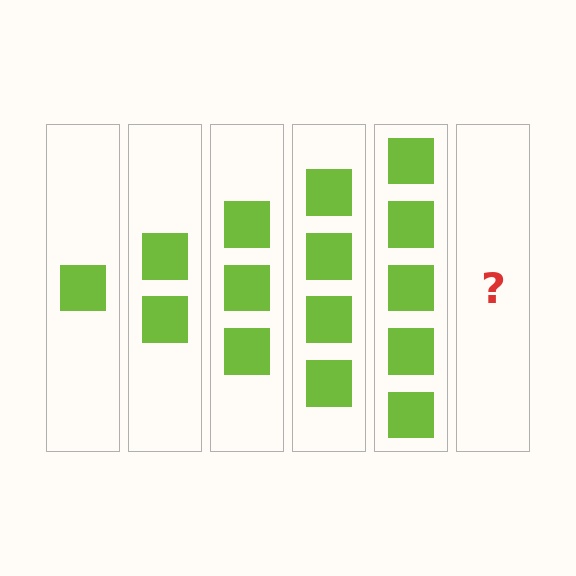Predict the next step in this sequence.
The next step is 6 squares.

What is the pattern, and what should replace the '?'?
The pattern is that each step adds one more square. The '?' should be 6 squares.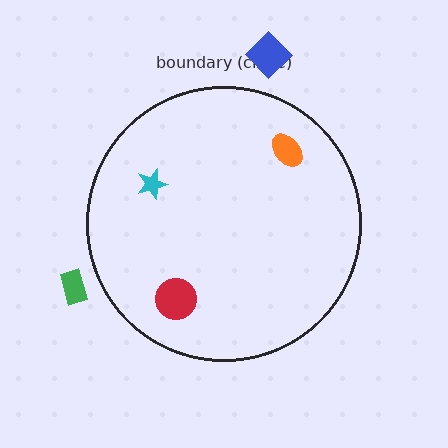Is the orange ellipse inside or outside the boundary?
Inside.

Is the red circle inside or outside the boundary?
Inside.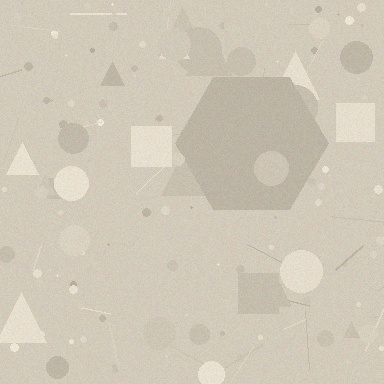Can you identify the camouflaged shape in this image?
The camouflaged shape is a hexagon.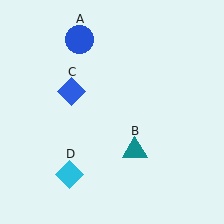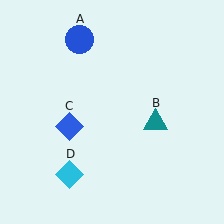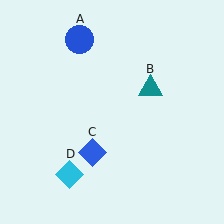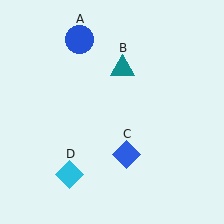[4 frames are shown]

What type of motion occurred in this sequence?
The teal triangle (object B), blue diamond (object C) rotated counterclockwise around the center of the scene.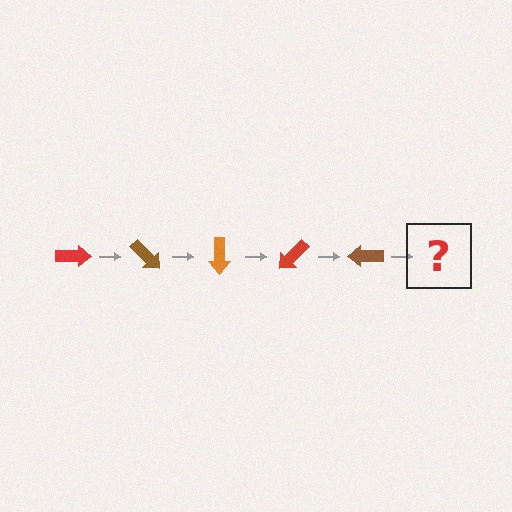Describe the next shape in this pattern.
It should be an orange arrow, rotated 225 degrees from the start.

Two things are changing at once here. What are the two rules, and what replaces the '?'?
The two rules are that it rotates 45 degrees each step and the color cycles through red, brown, and orange. The '?' should be an orange arrow, rotated 225 degrees from the start.